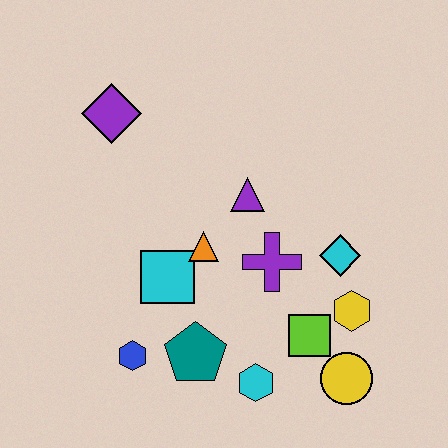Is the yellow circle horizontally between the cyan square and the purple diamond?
No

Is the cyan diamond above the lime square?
Yes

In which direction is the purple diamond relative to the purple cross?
The purple diamond is to the left of the purple cross.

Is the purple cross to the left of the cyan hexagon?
No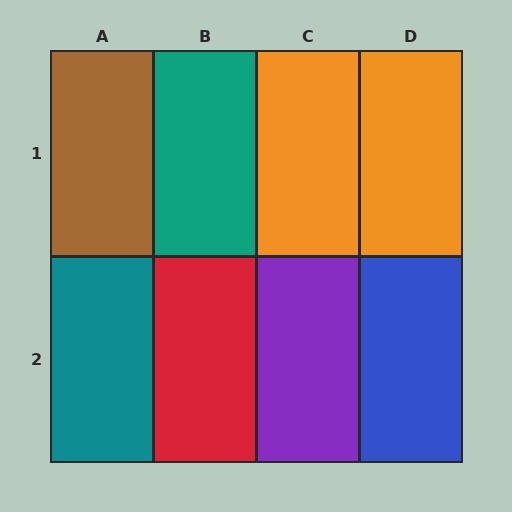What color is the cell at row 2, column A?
Teal.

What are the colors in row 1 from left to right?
Brown, teal, orange, orange.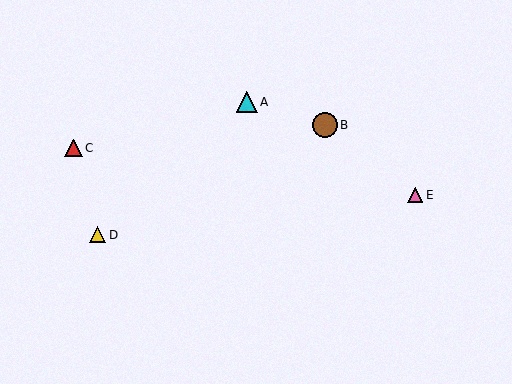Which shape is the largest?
The brown circle (labeled B) is the largest.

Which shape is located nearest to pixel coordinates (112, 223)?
The yellow triangle (labeled D) at (97, 235) is nearest to that location.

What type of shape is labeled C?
Shape C is a red triangle.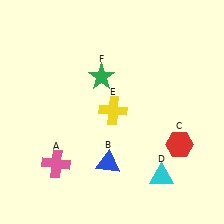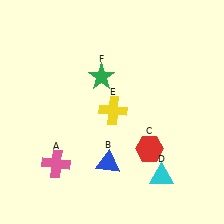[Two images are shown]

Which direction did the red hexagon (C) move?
The red hexagon (C) moved left.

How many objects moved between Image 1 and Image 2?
1 object moved between the two images.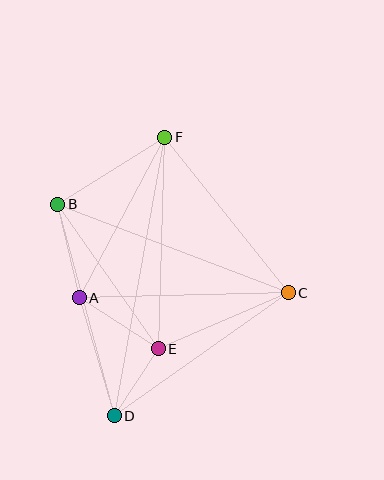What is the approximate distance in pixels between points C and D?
The distance between C and D is approximately 213 pixels.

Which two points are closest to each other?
Points D and E are closest to each other.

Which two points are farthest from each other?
Points D and F are farthest from each other.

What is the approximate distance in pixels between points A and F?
The distance between A and F is approximately 182 pixels.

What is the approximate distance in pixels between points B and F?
The distance between B and F is approximately 126 pixels.